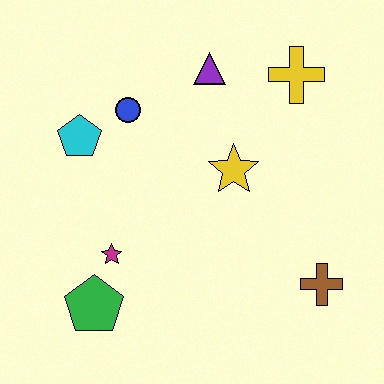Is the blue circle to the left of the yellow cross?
Yes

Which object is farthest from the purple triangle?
The green pentagon is farthest from the purple triangle.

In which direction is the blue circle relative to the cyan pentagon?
The blue circle is to the right of the cyan pentagon.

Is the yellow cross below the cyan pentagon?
No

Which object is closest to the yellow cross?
The purple triangle is closest to the yellow cross.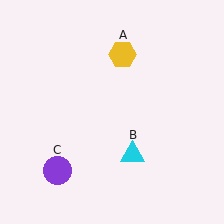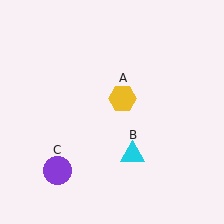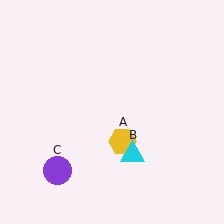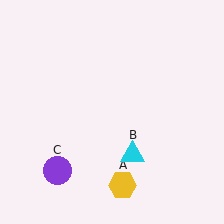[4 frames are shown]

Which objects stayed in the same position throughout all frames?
Cyan triangle (object B) and purple circle (object C) remained stationary.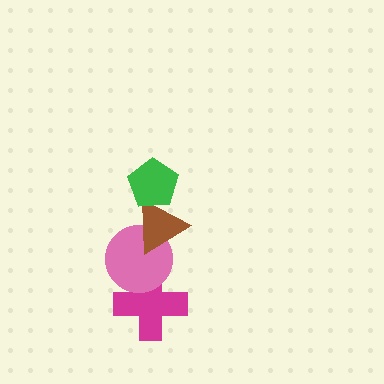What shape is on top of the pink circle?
The brown triangle is on top of the pink circle.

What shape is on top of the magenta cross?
The pink circle is on top of the magenta cross.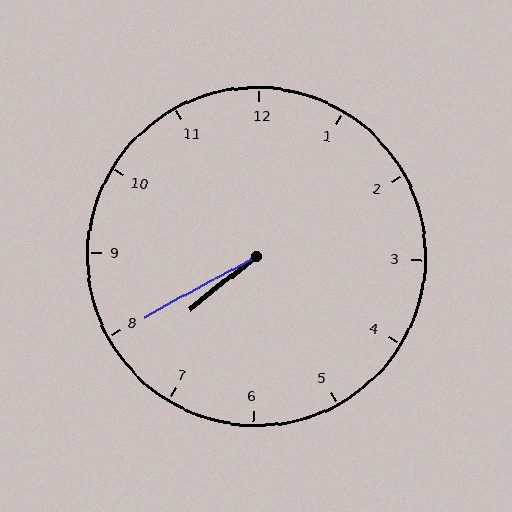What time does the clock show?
7:40.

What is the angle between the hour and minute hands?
Approximately 10 degrees.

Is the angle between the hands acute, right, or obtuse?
It is acute.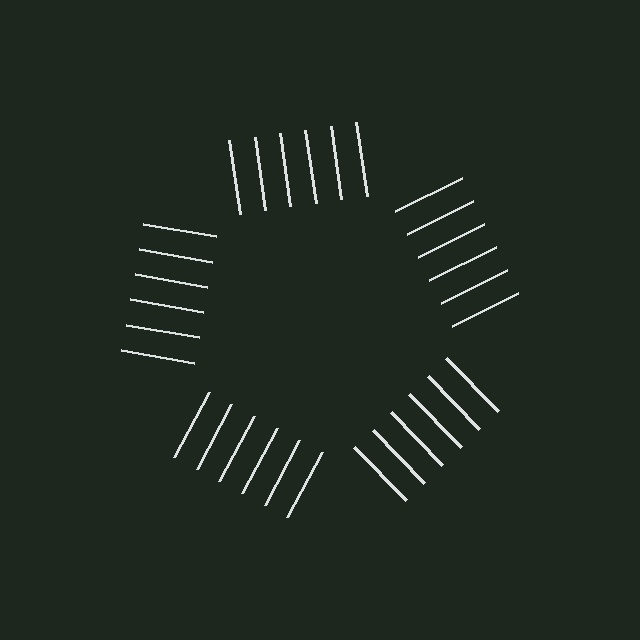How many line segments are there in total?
30 — 6 along each of the 5 edges.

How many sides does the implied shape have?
5 sides — the line-ends trace a pentagon.